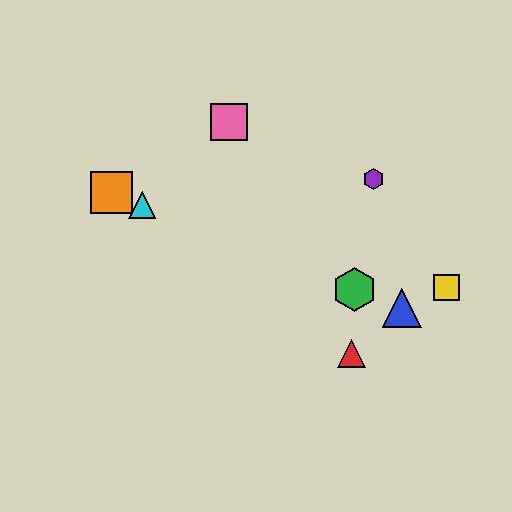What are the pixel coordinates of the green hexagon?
The green hexagon is at (354, 289).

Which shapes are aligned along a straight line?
The blue triangle, the green hexagon, the orange square, the cyan triangle are aligned along a straight line.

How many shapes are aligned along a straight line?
4 shapes (the blue triangle, the green hexagon, the orange square, the cyan triangle) are aligned along a straight line.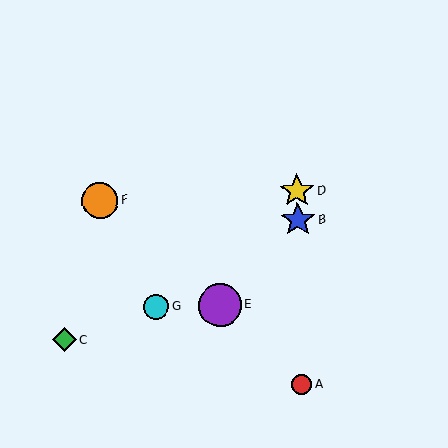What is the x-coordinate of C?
Object C is at x≈64.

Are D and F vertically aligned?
No, D is at x≈297 and F is at x≈100.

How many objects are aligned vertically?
3 objects (A, B, D) are aligned vertically.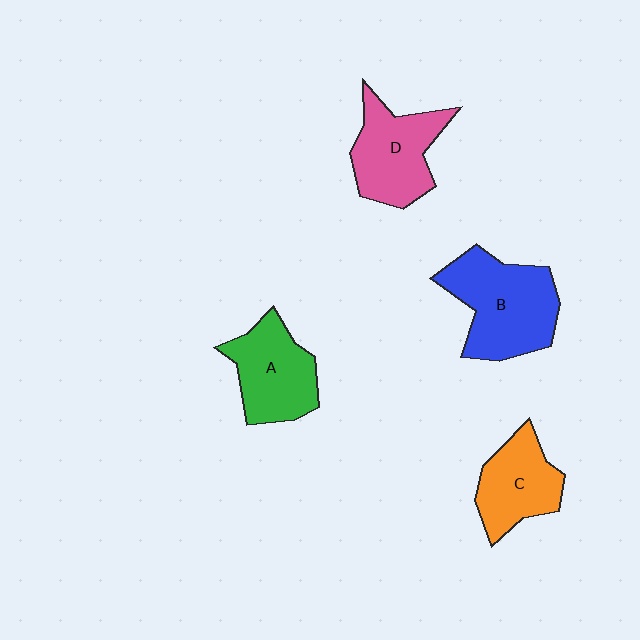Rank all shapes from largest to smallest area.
From largest to smallest: B (blue), D (pink), A (green), C (orange).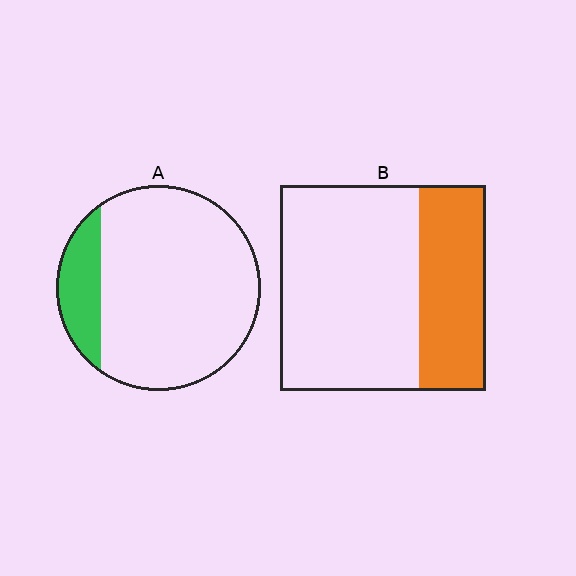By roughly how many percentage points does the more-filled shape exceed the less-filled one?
By roughly 15 percentage points (B over A).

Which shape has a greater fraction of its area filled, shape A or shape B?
Shape B.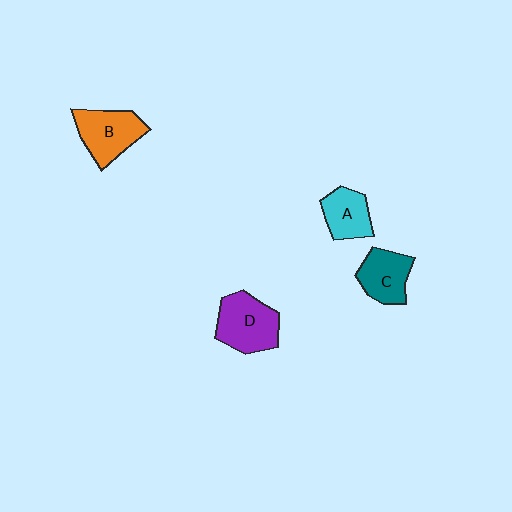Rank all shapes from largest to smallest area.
From largest to smallest: D (purple), B (orange), C (teal), A (cyan).